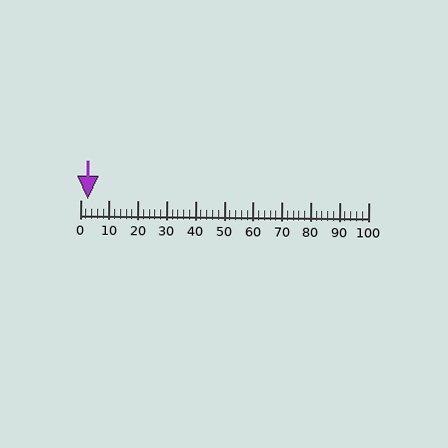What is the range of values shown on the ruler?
The ruler shows values from 0 to 100.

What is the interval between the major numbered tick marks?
The major tick marks are spaced 10 units apart.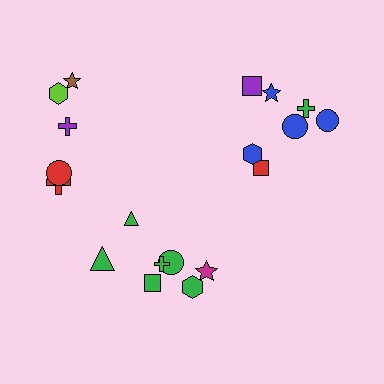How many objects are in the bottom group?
There are 7 objects.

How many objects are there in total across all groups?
There are 19 objects.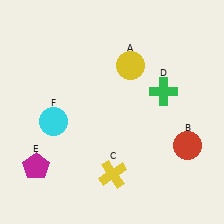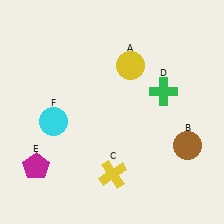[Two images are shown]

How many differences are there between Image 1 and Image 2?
There is 1 difference between the two images.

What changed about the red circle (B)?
In Image 1, B is red. In Image 2, it changed to brown.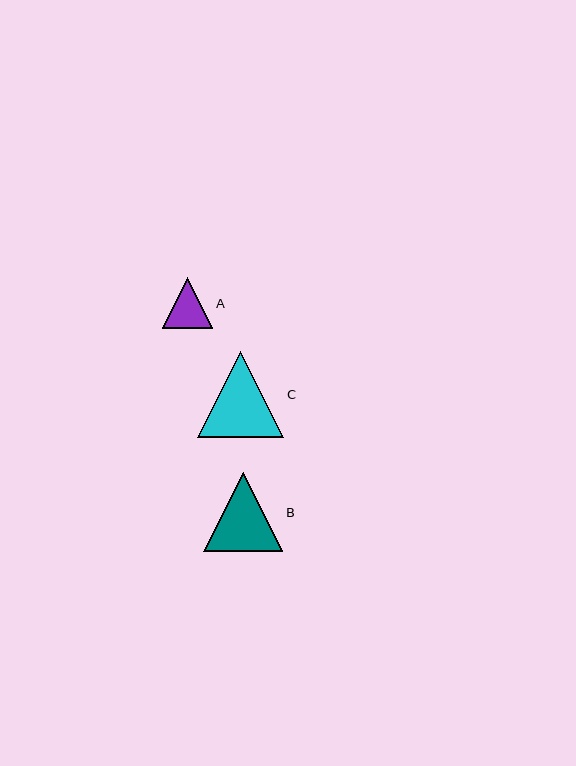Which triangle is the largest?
Triangle C is the largest with a size of approximately 86 pixels.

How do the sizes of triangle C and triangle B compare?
Triangle C and triangle B are approximately the same size.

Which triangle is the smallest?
Triangle A is the smallest with a size of approximately 51 pixels.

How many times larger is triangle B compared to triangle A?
Triangle B is approximately 1.6 times the size of triangle A.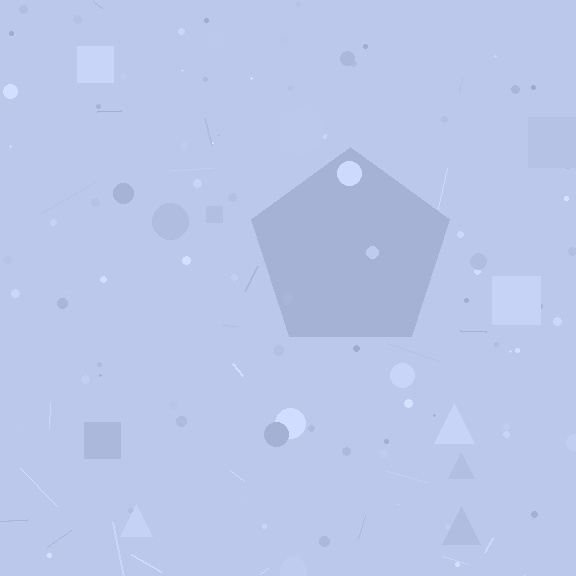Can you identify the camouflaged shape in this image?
The camouflaged shape is a pentagon.